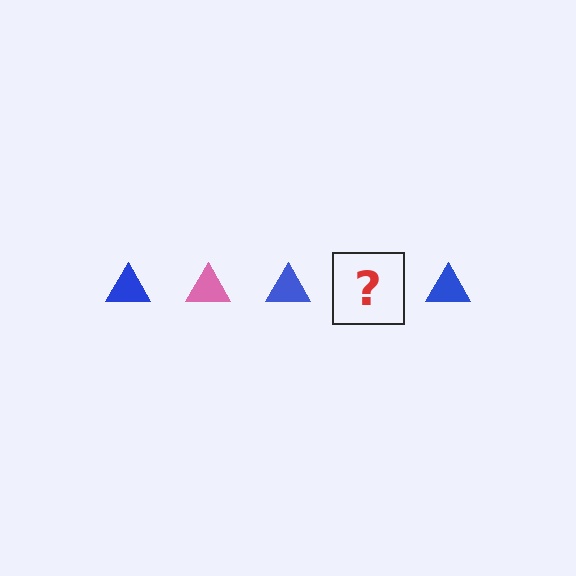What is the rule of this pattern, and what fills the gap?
The rule is that the pattern cycles through blue, pink triangles. The gap should be filled with a pink triangle.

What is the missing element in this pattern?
The missing element is a pink triangle.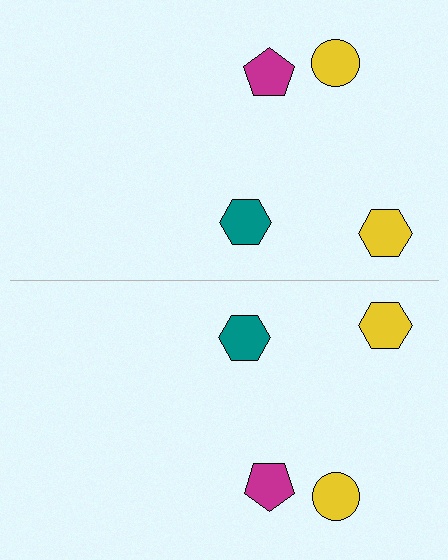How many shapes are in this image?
There are 8 shapes in this image.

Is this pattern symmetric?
Yes, this pattern has bilateral (reflection) symmetry.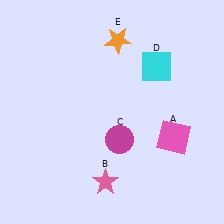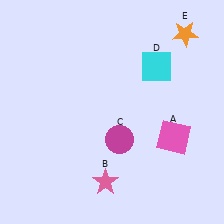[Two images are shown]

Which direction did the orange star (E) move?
The orange star (E) moved right.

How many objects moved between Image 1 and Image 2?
1 object moved between the two images.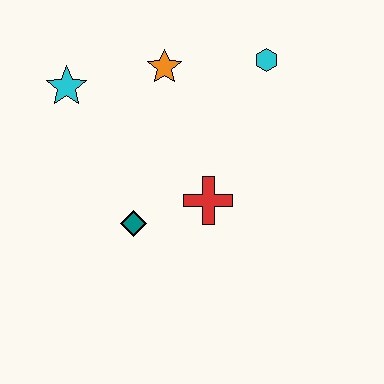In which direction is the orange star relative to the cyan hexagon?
The orange star is to the left of the cyan hexagon.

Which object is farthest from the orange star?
The teal diamond is farthest from the orange star.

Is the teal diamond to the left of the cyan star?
No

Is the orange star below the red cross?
No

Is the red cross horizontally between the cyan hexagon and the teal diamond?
Yes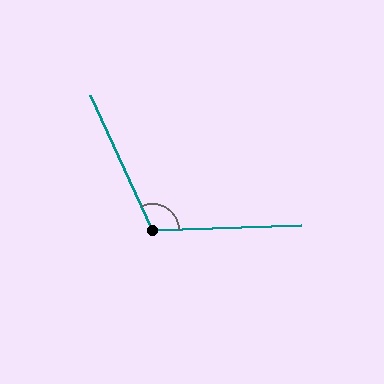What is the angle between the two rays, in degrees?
Approximately 113 degrees.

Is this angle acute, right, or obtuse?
It is obtuse.